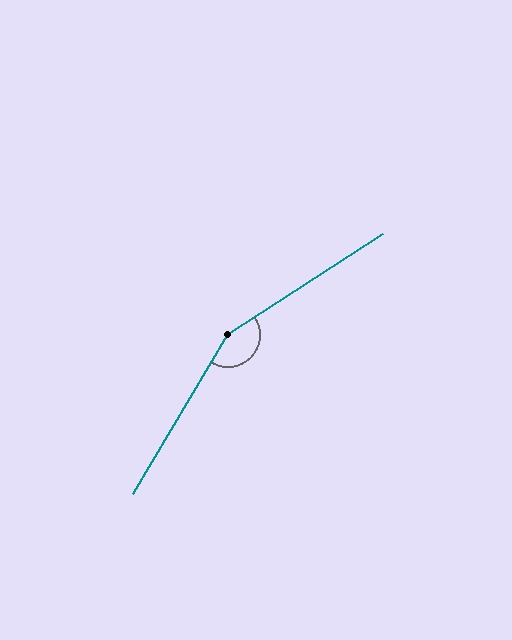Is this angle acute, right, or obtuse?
It is obtuse.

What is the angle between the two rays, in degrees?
Approximately 154 degrees.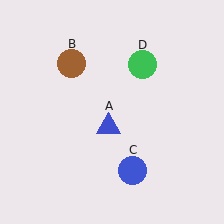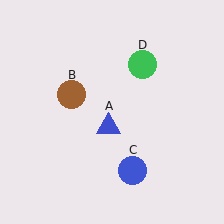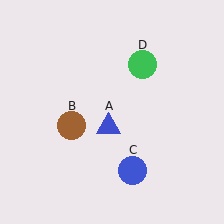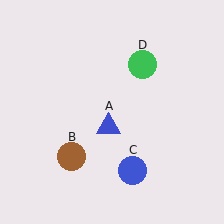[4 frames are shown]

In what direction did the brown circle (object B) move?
The brown circle (object B) moved down.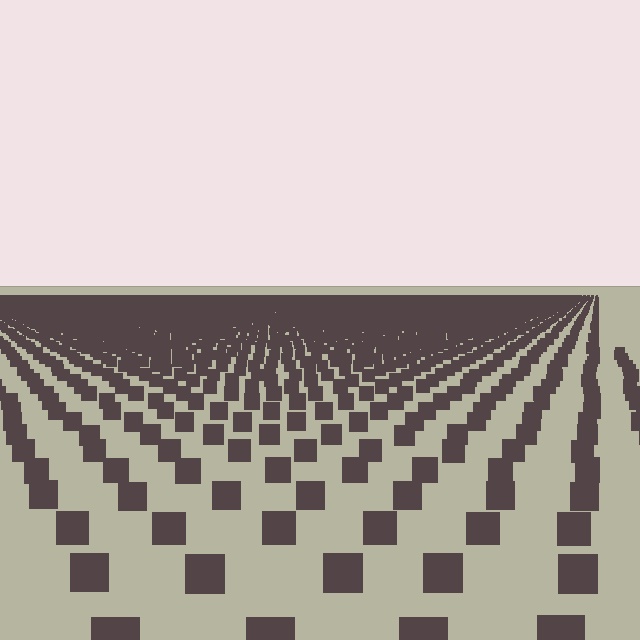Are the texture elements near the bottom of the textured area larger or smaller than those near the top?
Larger. Near the bottom, elements are closer to the viewer and appear at a bigger on-screen size.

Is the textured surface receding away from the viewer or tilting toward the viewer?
The surface is receding away from the viewer. Texture elements get smaller and denser toward the top.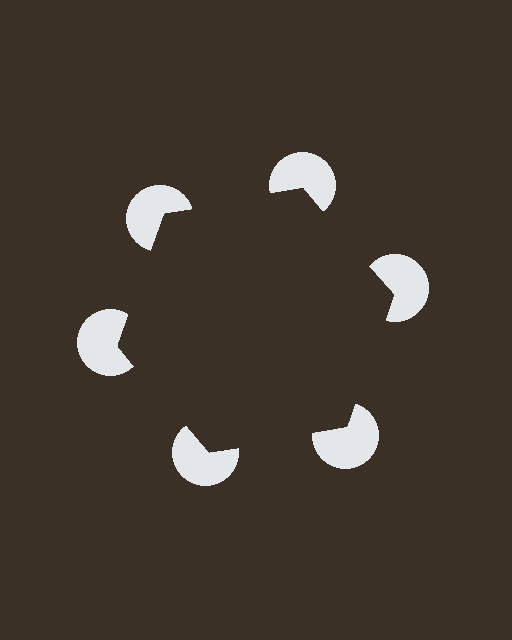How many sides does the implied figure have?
6 sides.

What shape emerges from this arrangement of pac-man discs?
An illusory hexagon — its edges are inferred from the aligned wedge cuts in the pac-man discs, not physically drawn.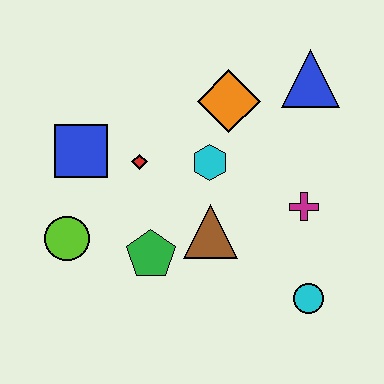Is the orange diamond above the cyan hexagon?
Yes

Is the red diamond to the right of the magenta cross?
No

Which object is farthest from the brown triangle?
The blue triangle is farthest from the brown triangle.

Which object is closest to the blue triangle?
The orange diamond is closest to the blue triangle.